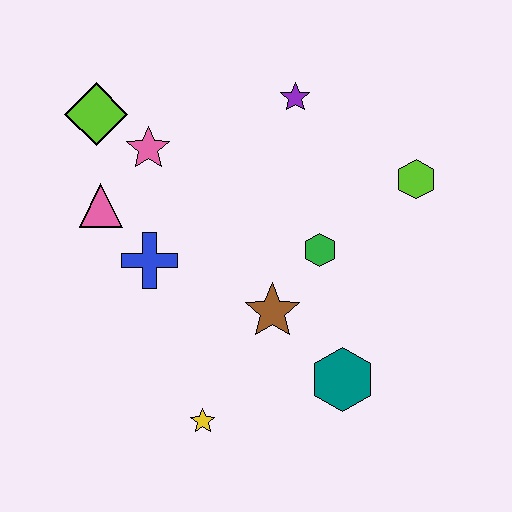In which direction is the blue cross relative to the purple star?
The blue cross is below the purple star.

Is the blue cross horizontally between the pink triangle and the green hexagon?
Yes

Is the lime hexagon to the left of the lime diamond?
No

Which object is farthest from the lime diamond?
The teal hexagon is farthest from the lime diamond.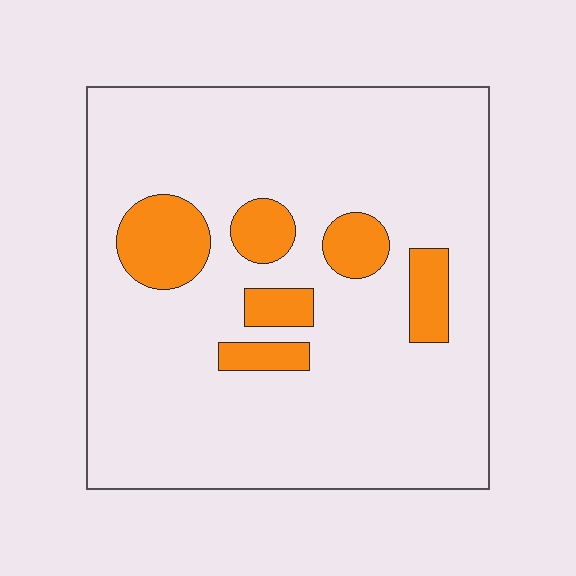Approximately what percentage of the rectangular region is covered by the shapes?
Approximately 15%.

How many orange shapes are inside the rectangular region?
6.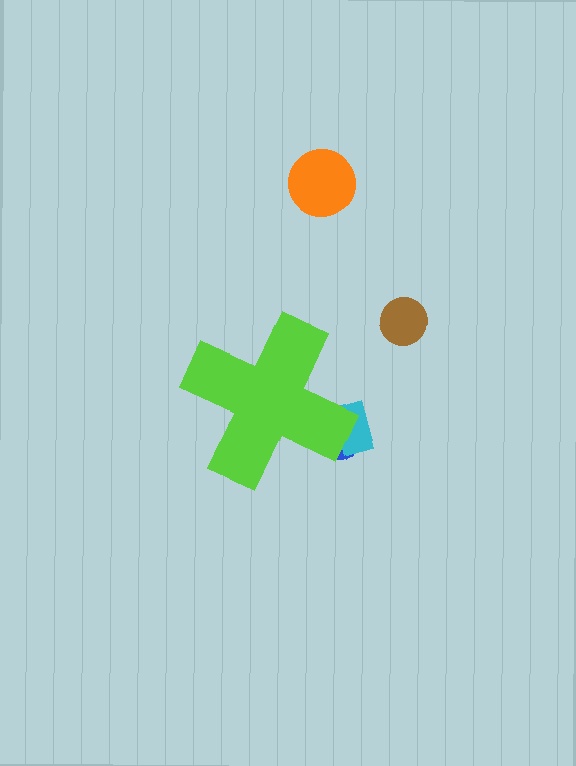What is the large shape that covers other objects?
A lime cross.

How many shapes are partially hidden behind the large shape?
2 shapes are partially hidden.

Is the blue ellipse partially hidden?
Yes, the blue ellipse is partially hidden behind the lime cross.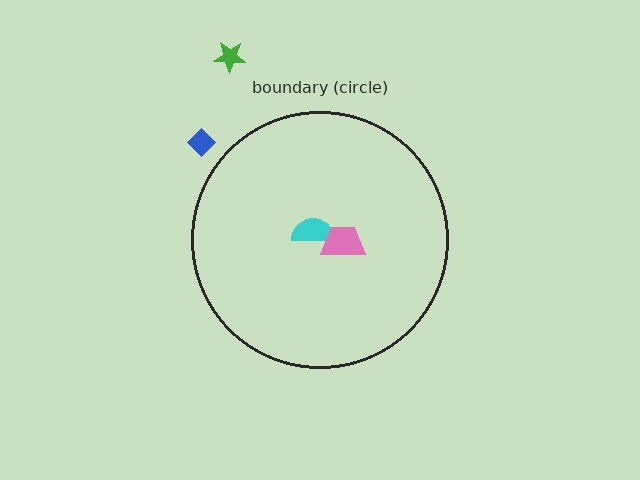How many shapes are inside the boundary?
2 inside, 2 outside.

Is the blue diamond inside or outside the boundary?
Outside.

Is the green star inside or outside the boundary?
Outside.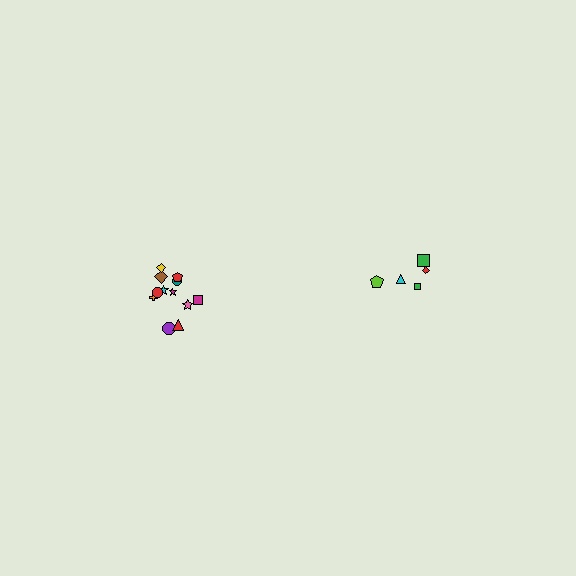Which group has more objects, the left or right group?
The left group.